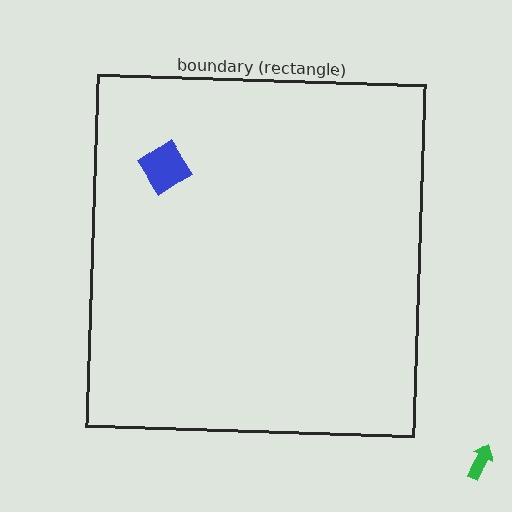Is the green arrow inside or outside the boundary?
Outside.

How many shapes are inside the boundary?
1 inside, 1 outside.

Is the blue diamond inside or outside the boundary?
Inside.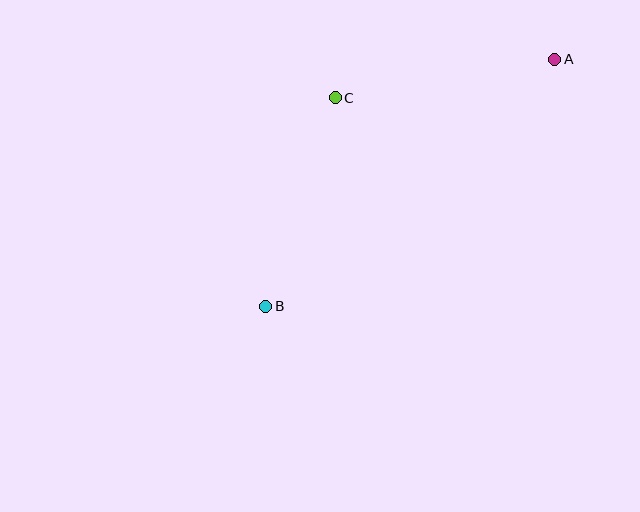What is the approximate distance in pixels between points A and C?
The distance between A and C is approximately 223 pixels.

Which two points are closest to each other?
Points B and C are closest to each other.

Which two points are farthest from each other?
Points A and B are farthest from each other.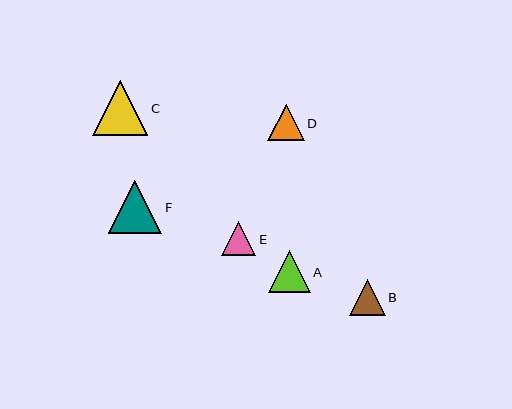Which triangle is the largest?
Triangle C is the largest with a size of approximately 55 pixels.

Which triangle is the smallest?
Triangle E is the smallest with a size of approximately 34 pixels.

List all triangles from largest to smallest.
From largest to smallest: C, F, A, D, B, E.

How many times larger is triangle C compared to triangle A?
Triangle C is approximately 1.3 times the size of triangle A.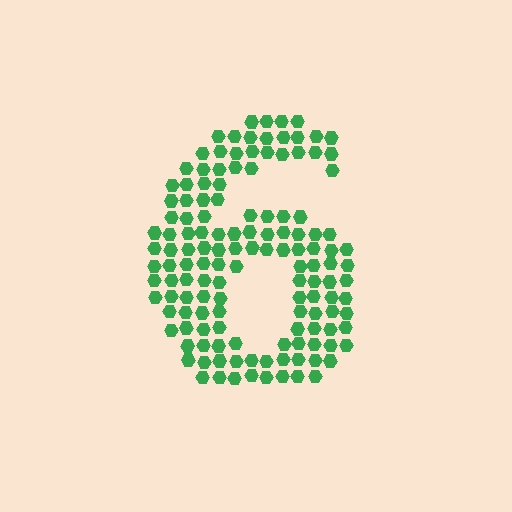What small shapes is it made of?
It is made of small hexagons.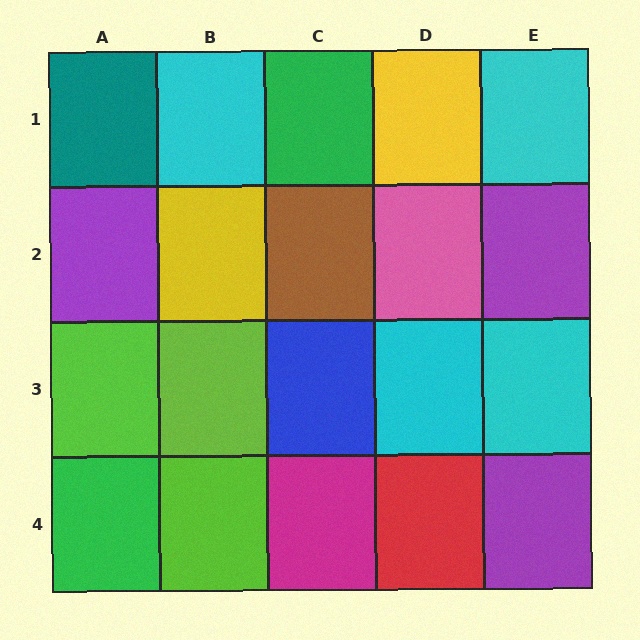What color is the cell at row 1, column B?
Cyan.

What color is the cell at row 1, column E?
Cyan.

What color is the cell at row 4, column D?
Red.